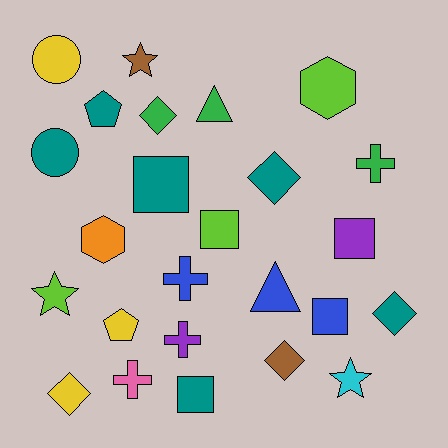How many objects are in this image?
There are 25 objects.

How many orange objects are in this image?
There is 1 orange object.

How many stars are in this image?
There are 3 stars.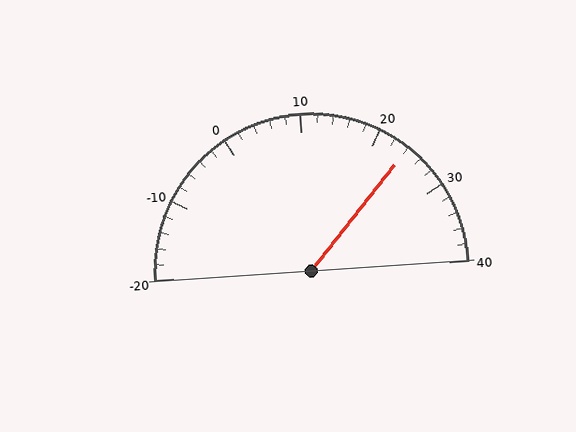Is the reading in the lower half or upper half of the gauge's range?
The reading is in the upper half of the range (-20 to 40).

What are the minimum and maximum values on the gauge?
The gauge ranges from -20 to 40.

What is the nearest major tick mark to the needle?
The nearest major tick mark is 20.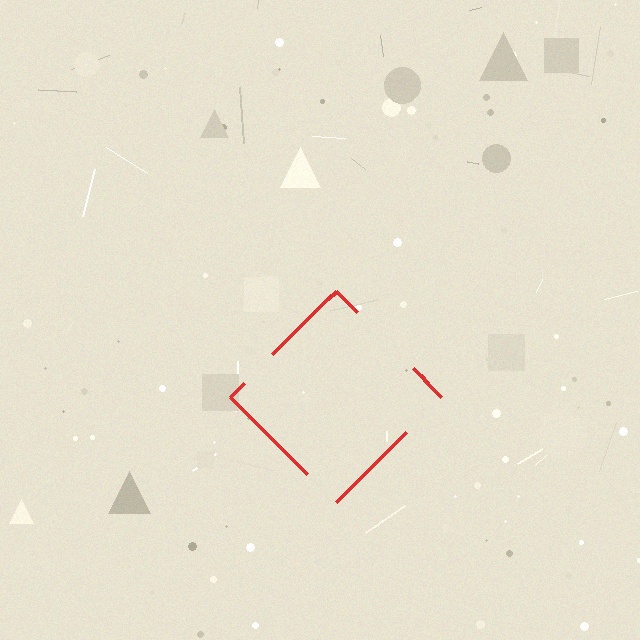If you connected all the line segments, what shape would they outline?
They would outline a diamond.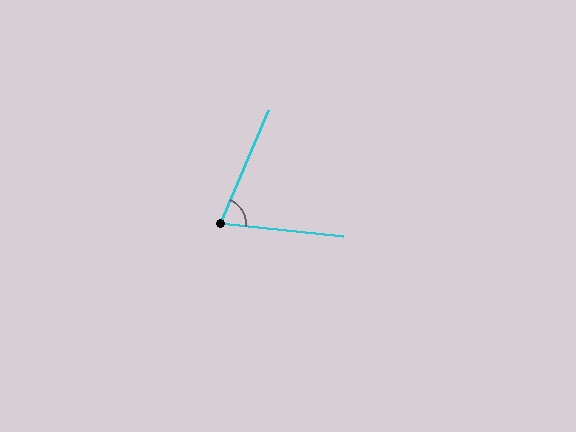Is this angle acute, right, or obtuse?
It is acute.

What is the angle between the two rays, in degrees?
Approximately 73 degrees.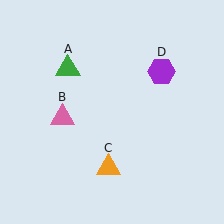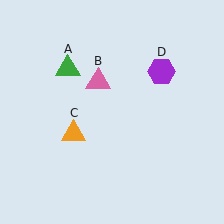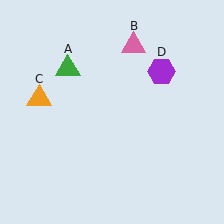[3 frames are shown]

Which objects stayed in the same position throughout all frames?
Green triangle (object A) and purple hexagon (object D) remained stationary.